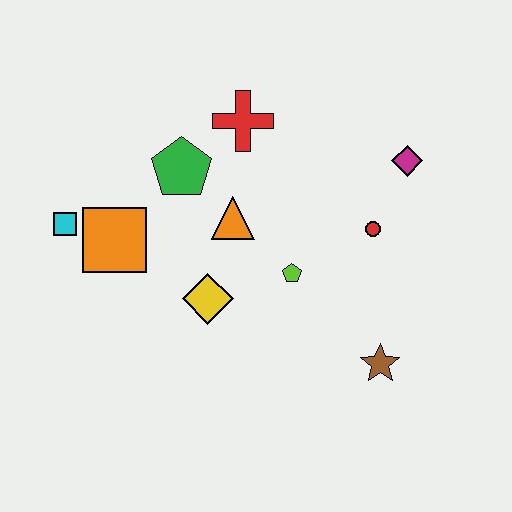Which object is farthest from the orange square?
The magenta diamond is farthest from the orange square.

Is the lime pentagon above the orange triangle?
No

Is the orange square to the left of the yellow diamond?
Yes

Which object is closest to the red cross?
The green pentagon is closest to the red cross.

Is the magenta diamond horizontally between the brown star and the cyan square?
No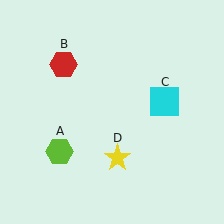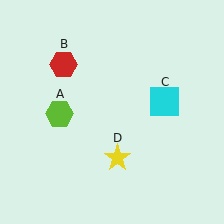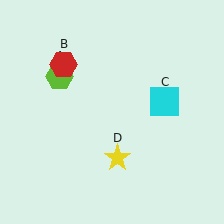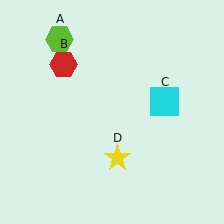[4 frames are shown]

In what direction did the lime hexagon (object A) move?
The lime hexagon (object A) moved up.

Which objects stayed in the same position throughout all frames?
Red hexagon (object B) and cyan square (object C) and yellow star (object D) remained stationary.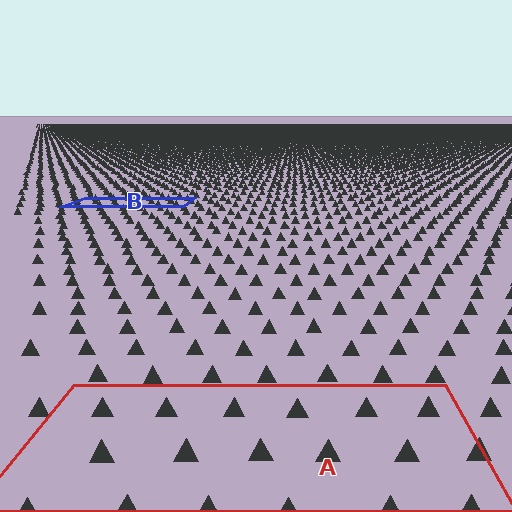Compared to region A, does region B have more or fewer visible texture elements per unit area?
Region B has more texture elements per unit area — they are packed more densely because it is farther away.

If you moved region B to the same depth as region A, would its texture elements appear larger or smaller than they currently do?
They would appear larger. At a closer depth, the same texture elements are projected at a bigger on-screen size.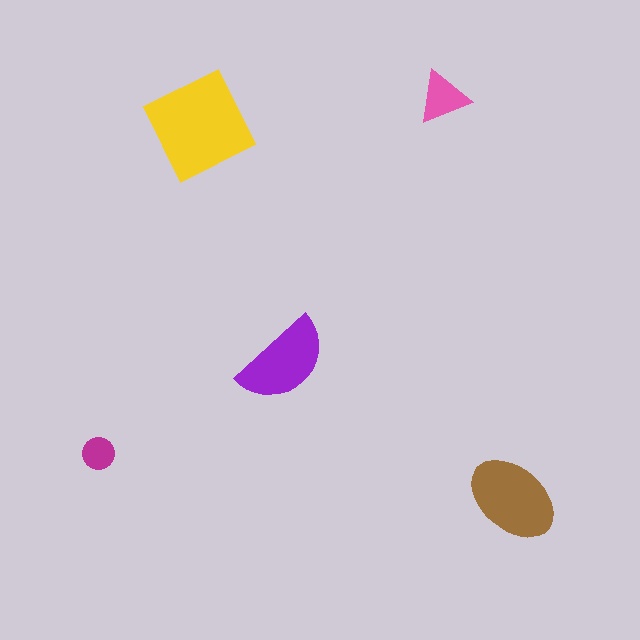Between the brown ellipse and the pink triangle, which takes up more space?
The brown ellipse.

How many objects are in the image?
There are 5 objects in the image.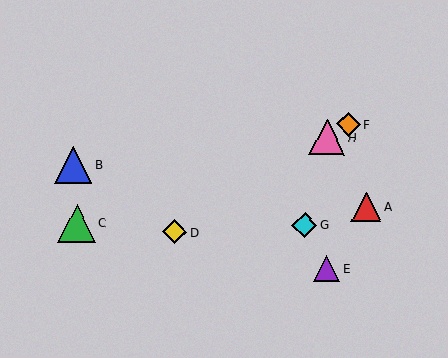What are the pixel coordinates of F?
Object F is at (348, 124).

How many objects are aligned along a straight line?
3 objects (D, F, H) are aligned along a straight line.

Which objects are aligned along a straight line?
Objects D, F, H are aligned along a straight line.